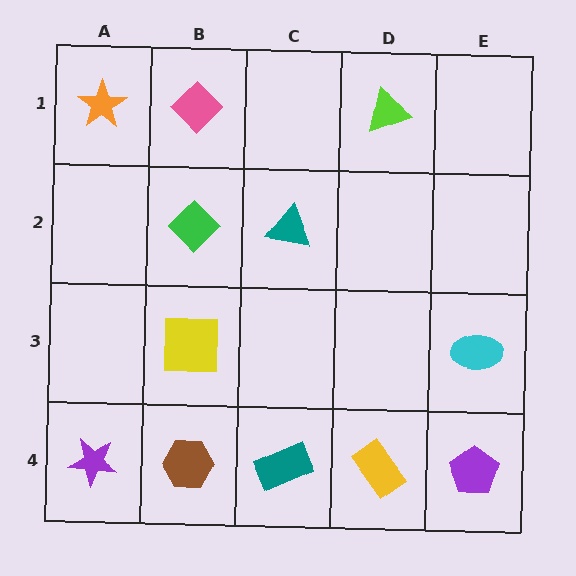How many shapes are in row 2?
2 shapes.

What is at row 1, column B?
A pink diamond.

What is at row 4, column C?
A teal rectangle.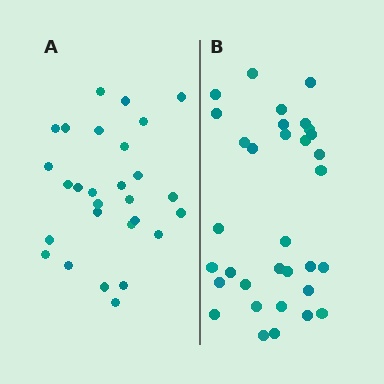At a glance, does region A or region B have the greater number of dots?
Region B (the right region) has more dots.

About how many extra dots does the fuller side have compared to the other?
Region B has about 5 more dots than region A.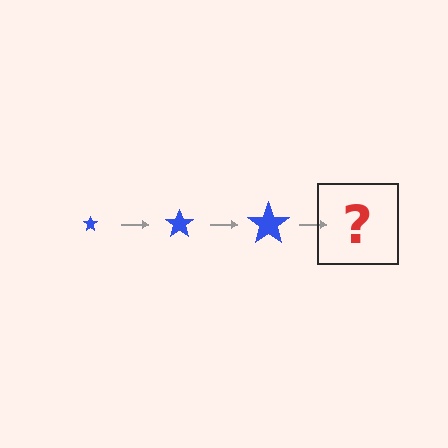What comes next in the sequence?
The next element should be a blue star, larger than the previous one.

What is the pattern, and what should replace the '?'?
The pattern is that the star gets progressively larger each step. The '?' should be a blue star, larger than the previous one.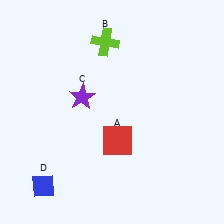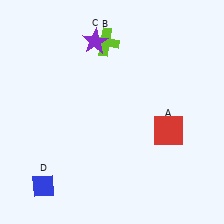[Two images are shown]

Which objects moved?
The objects that moved are: the red square (A), the purple star (C).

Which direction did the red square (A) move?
The red square (A) moved right.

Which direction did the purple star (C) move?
The purple star (C) moved up.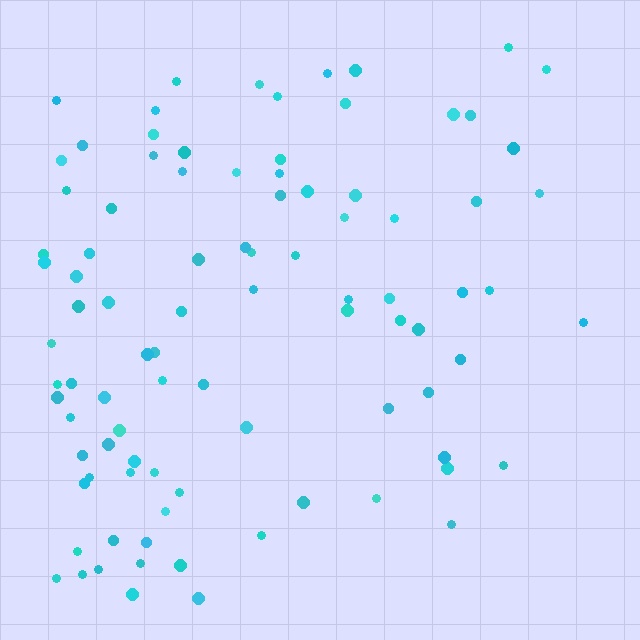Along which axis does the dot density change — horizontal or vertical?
Horizontal.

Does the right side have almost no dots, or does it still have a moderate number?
Still a moderate number, just noticeably fewer than the left.